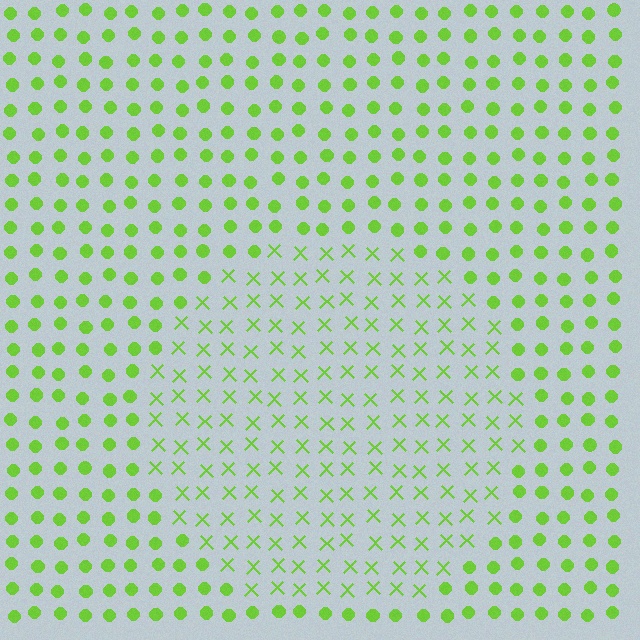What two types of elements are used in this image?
The image uses X marks inside the circle region and circles outside it.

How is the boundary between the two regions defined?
The boundary is defined by a change in element shape: X marks inside vs. circles outside. All elements share the same color and spacing.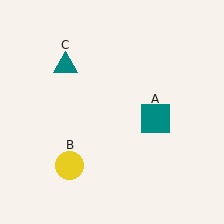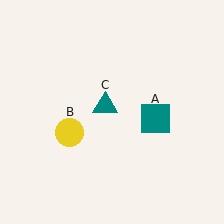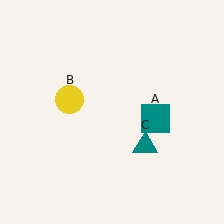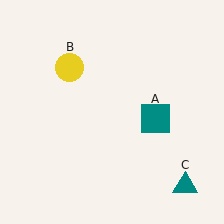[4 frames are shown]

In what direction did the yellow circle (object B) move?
The yellow circle (object B) moved up.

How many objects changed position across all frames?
2 objects changed position: yellow circle (object B), teal triangle (object C).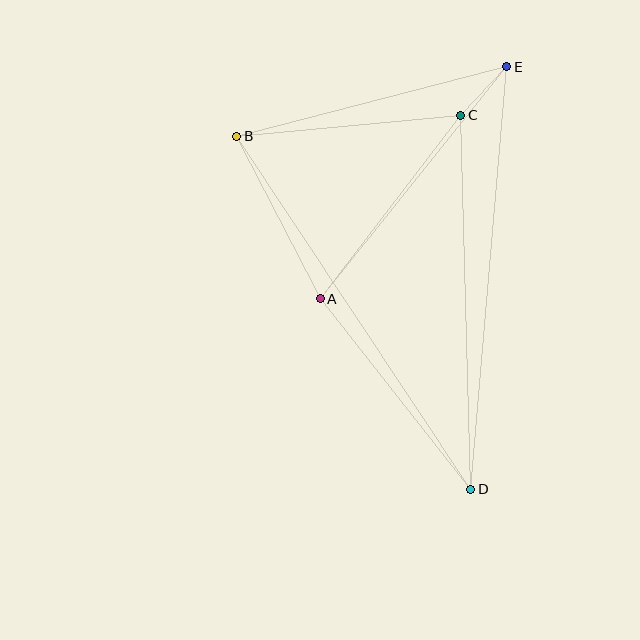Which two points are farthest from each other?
Points D and E are farthest from each other.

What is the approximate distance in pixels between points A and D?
The distance between A and D is approximately 243 pixels.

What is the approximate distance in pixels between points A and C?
The distance between A and C is approximately 231 pixels.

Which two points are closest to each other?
Points C and E are closest to each other.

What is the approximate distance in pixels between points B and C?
The distance between B and C is approximately 225 pixels.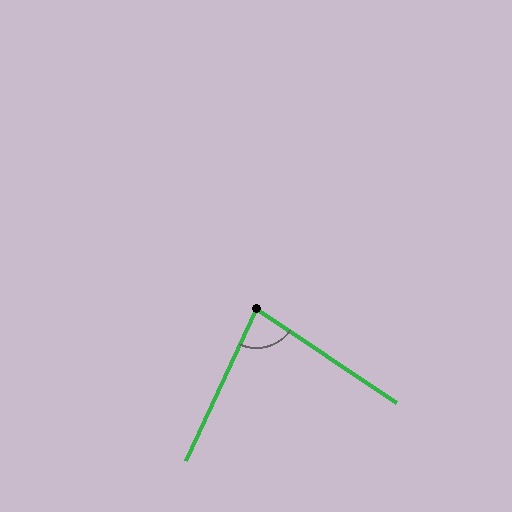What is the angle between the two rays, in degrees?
Approximately 81 degrees.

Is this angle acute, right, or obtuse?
It is acute.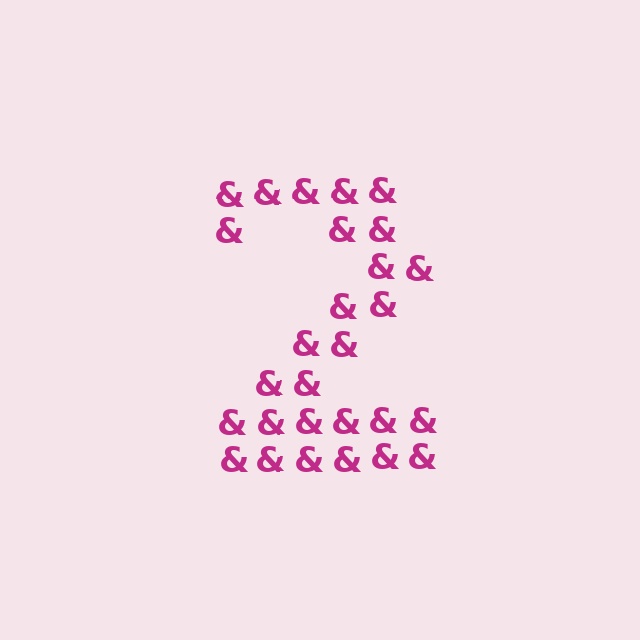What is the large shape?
The large shape is the digit 2.